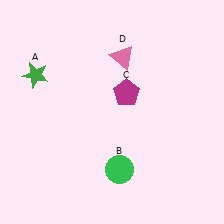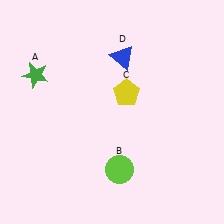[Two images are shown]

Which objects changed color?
B changed from green to lime. C changed from magenta to yellow. D changed from pink to blue.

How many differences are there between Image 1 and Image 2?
There are 3 differences between the two images.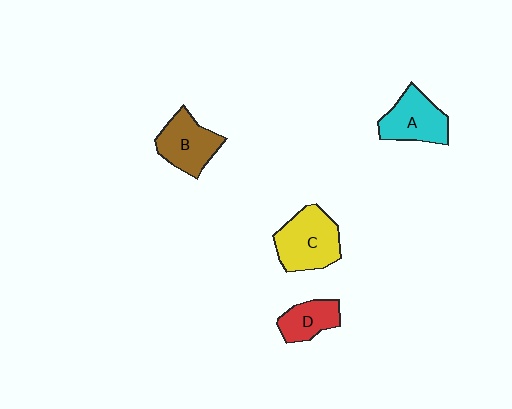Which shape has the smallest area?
Shape D (red).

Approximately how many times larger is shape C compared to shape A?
Approximately 1.2 times.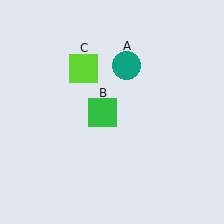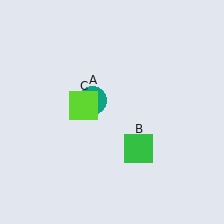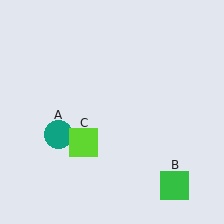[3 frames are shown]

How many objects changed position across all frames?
3 objects changed position: teal circle (object A), green square (object B), lime square (object C).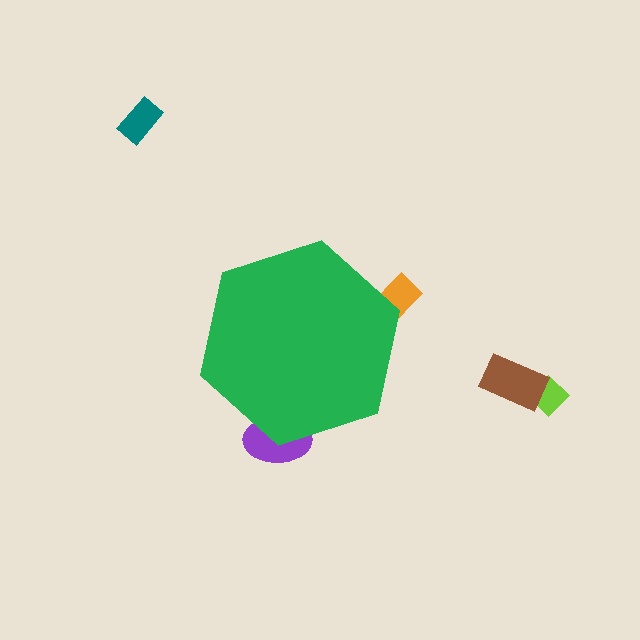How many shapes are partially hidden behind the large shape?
2 shapes are partially hidden.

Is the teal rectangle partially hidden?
No, the teal rectangle is fully visible.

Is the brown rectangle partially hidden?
No, the brown rectangle is fully visible.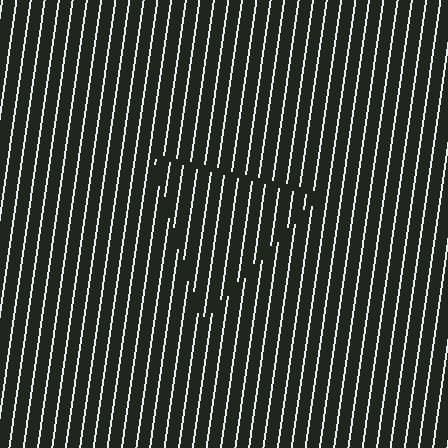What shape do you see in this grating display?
An illusory triangle. The interior of the shape contains the same grating, shifted by half a period — the contour is defined by the phase discontinuity where line-ends from the inner and outer gratings abut.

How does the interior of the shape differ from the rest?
The interior of the shape contains the same grating, shifted by half a period — the contour is defined by the phase discontinuity where line-ends from the inner and outer gratings abut.